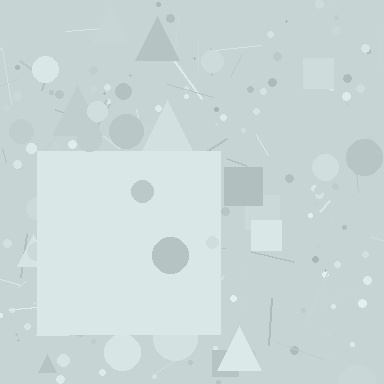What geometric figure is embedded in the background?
A square is embedded in the background.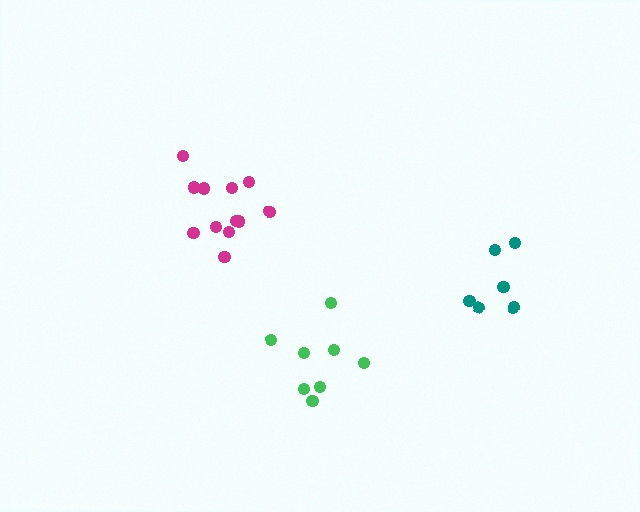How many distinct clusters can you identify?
There are 3 distinct clusters.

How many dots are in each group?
Group 1: 12 dots, Group 2: 6 dots, Group 3: 8 dots (26 total).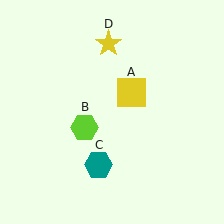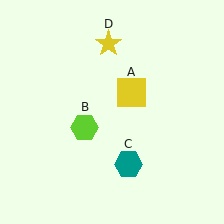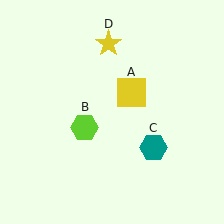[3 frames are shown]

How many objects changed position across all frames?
1 object changed position: teal hexagon (object C).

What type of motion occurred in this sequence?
The teal hexagon (object C) rotated counterclockwise around the center of the scene.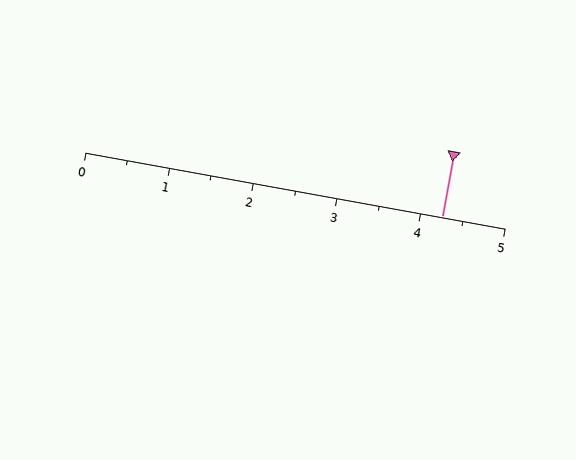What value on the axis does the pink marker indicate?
The marker indicates approximately 4.2.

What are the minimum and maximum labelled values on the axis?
The axis runs from 0 to 5.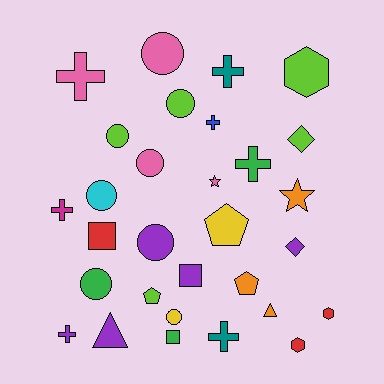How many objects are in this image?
There are 30 objects.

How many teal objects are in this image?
There are 2 teal objects.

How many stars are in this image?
There are 2 stars.